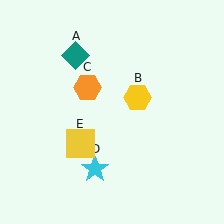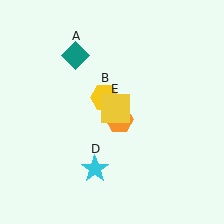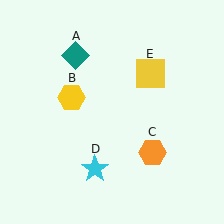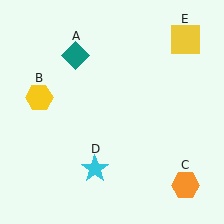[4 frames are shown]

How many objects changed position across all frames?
3 objects changed position: yellow hexagon (object B), orange hexagon (object C), yellow square (object E).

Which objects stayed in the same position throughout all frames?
Teal diamond (object A) and cyan star (object D) remained stationary.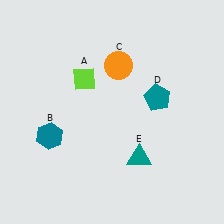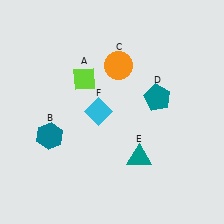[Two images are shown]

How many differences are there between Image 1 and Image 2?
There is 1 difference between the two images.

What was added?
A cyan diamond (F) was added in Image 2.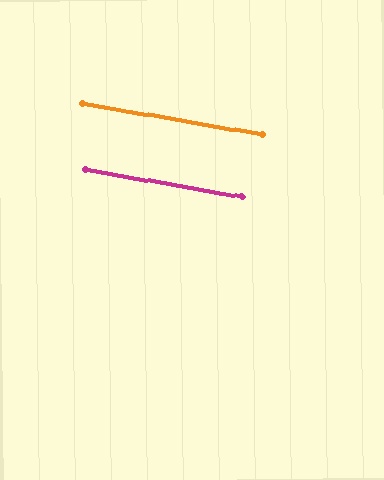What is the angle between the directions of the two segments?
Approximately 0 degrees.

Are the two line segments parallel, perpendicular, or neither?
Parallel — their directions differ by only 0.2°.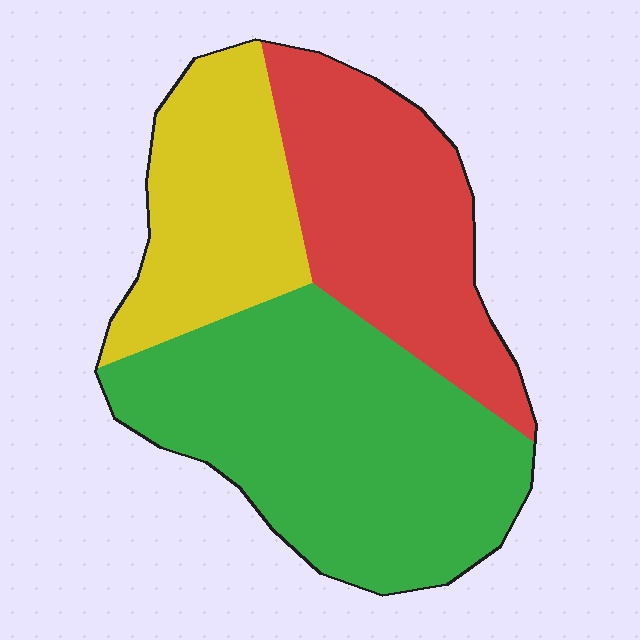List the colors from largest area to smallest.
From largest to smallest: green, red, yellow.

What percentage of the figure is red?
Red takes up between a sixth and a third of the figure.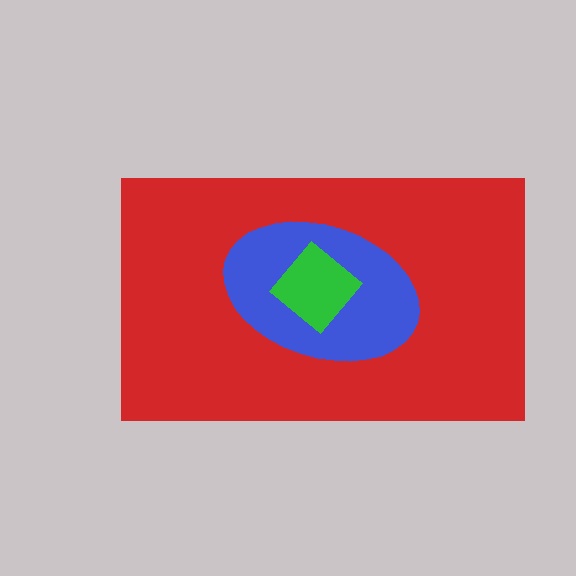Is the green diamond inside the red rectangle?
Yes.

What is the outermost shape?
The red rectangle.